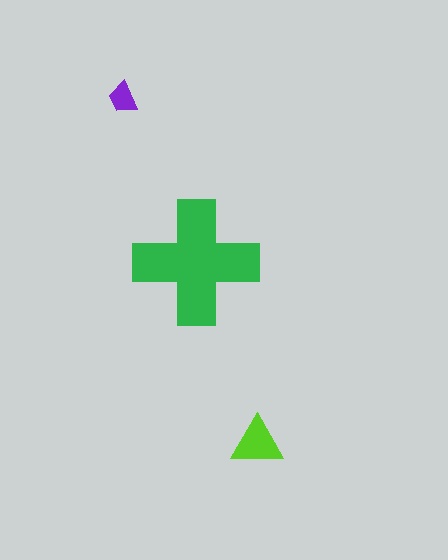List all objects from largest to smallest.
The green cross, the lime triangle, the purple trapezoid.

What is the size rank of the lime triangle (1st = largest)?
2nd.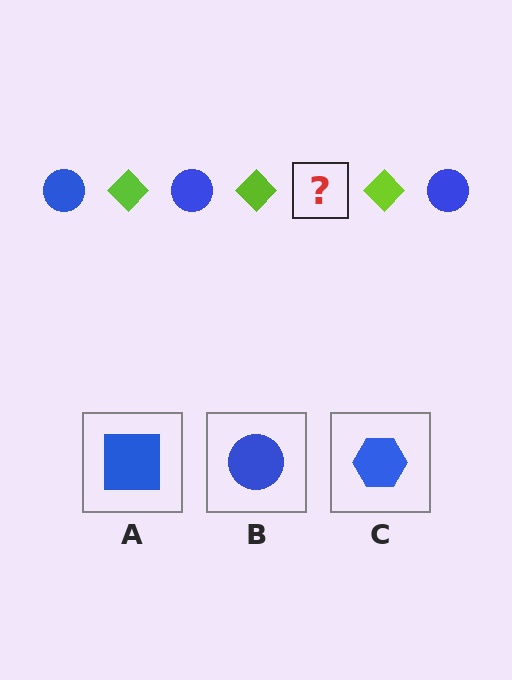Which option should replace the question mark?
Option B.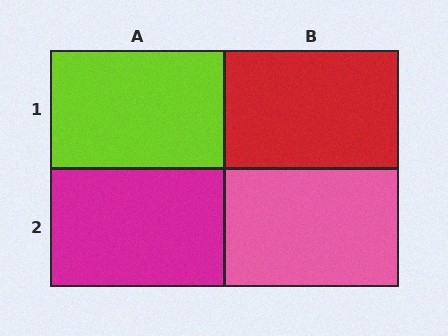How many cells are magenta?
1 cell is magenta.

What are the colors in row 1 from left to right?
Lime, red.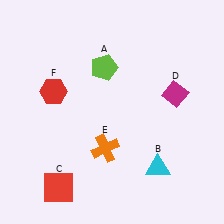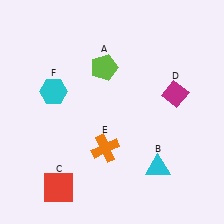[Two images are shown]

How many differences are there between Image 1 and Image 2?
There is 1 difference between the two images.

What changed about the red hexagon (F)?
In Image 1, F is red. In Image 2, it changed to cyan.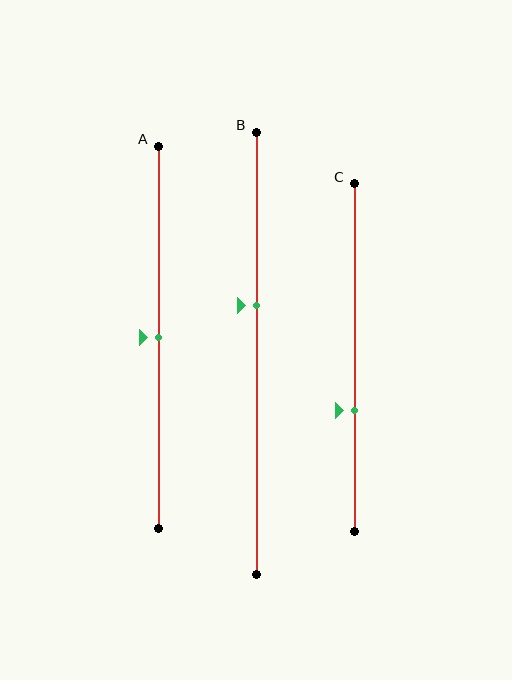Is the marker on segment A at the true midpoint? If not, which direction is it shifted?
Yes, the marker on segment A is at the true midpoint.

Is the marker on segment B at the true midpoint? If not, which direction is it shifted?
No, the marker on segment B is shifted upward by about 11% of the segment length.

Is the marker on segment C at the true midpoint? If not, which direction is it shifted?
No, the marker on segment C is shifted downward by about 15% of the segment length.